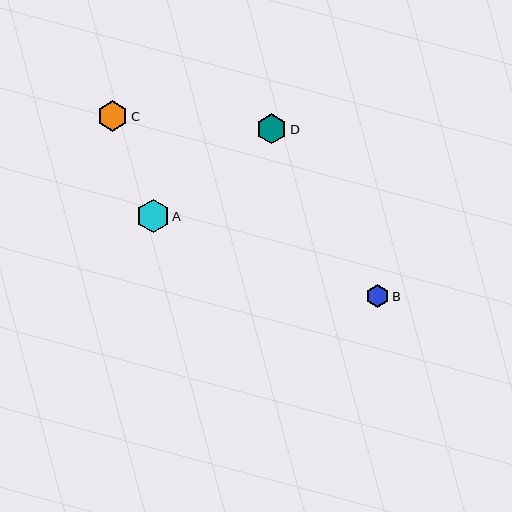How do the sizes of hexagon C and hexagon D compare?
Hexagon C and hexagon D are approximately the same size.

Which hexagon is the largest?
Hexagon A is the largest with a size of approximately 33 pixels.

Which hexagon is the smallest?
Hexagon B is the smallest with a size of approximately 23 pixels.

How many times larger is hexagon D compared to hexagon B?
Hexagon D is approximately 1.3 times the size of hexagon B.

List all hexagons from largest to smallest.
From largest to smallest: A, C, D, B.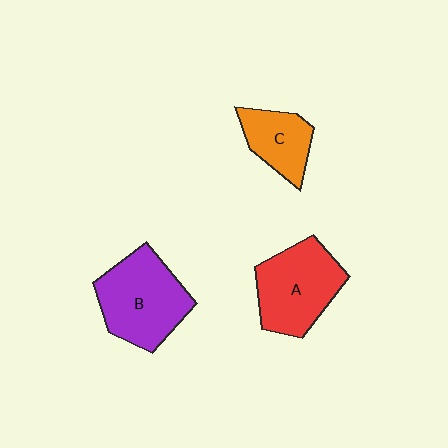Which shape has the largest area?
Shape B (purple).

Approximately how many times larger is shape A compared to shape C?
Approximately 1.6 times.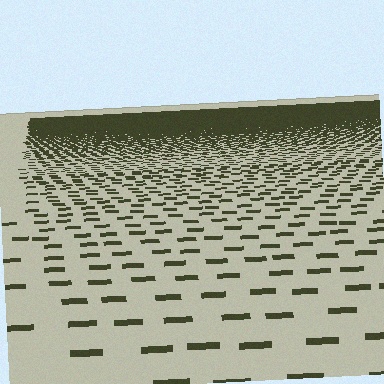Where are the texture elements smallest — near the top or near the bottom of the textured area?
Near the top.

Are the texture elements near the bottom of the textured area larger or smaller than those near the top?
Larger. Near the bottom, elements are closer to the viewer and appear at a bigger on-screen size.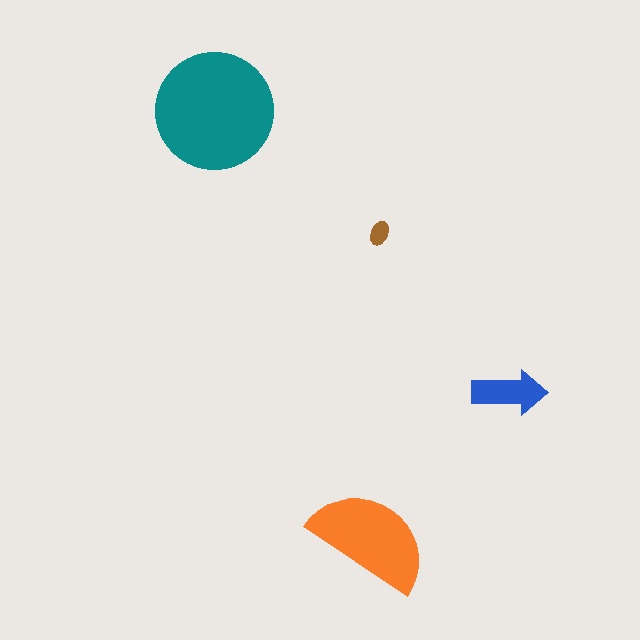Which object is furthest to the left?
The teal circle is leftmost.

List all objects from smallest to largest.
The brown ellipse, the blue arrow, the orange semicircle, the teal circle.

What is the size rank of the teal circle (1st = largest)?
1st.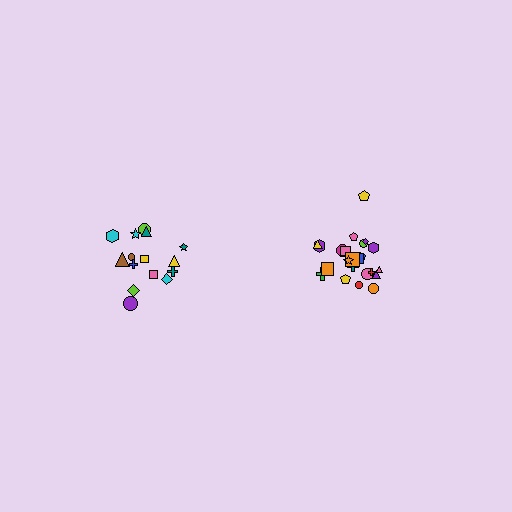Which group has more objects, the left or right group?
The right group.